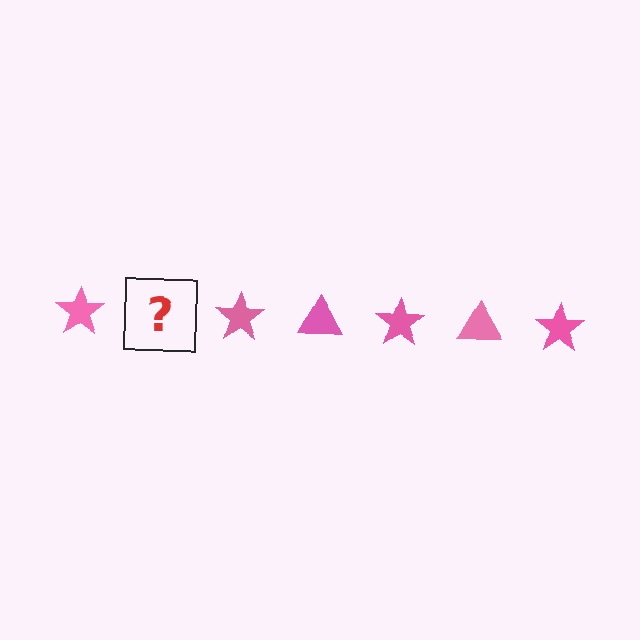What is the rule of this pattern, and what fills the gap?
The rule is that the pattern cycles through star, triangle shapes in pink. The gap should be filled with a pink triangle.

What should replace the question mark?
The question mark should be replaced with a pink triangle.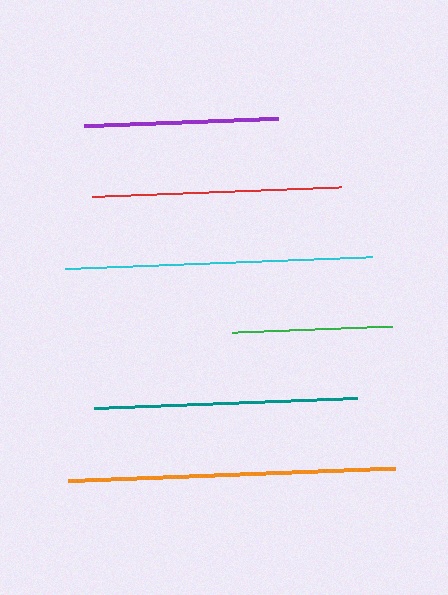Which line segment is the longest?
The orange line is the longest at approximately 327 pixels.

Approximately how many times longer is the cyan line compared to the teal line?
The cyan line is approximately 1.2 times the length of the teal line.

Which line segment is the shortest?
The green line is the shortest at approximately 160 pixels.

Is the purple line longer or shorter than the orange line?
The orange line is longer than the purple line.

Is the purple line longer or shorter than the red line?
The red line is longer than the purple line.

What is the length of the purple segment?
The purple segment is approximately 194 pixels long.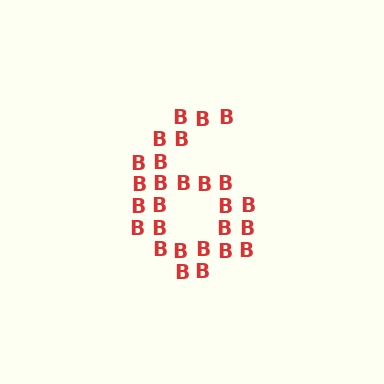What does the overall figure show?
The overall figure shows the digit 6.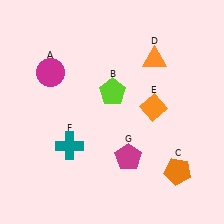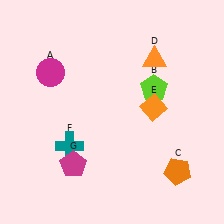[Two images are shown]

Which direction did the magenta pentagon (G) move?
The magenta pentagon (G) moved left.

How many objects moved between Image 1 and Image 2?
2 objects moved between the two images.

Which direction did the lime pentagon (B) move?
The lime pentagon (B) moved right.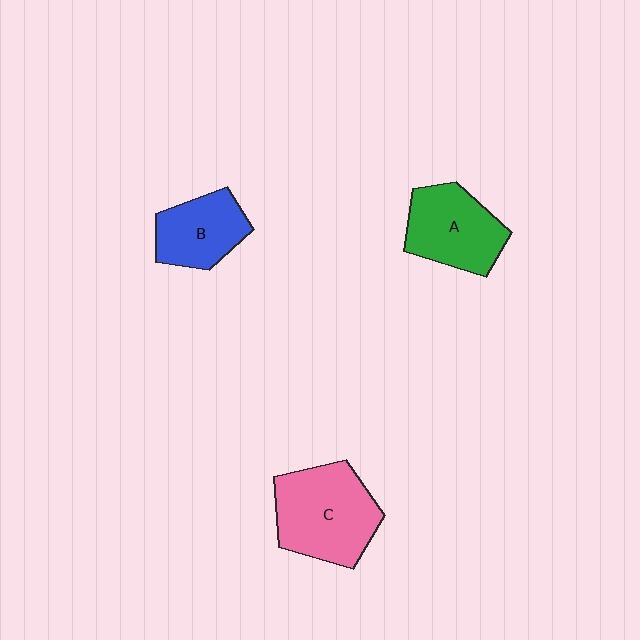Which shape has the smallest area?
Shape B (blue).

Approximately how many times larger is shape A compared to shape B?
Approximately 1.2 times.